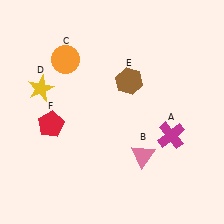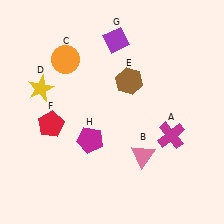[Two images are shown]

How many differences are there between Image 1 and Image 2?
There are 2 differences between the two images.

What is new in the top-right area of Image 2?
A purple diamond (G) was added in the top-right area of Image 2.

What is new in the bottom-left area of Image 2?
A magenta pentagon (H) was added in the bottom-left area of Image 2.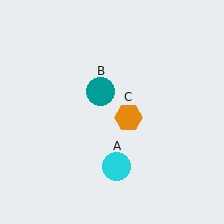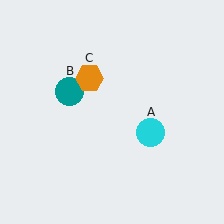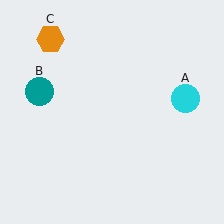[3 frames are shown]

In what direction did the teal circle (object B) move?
The teal circle (object B) moved left.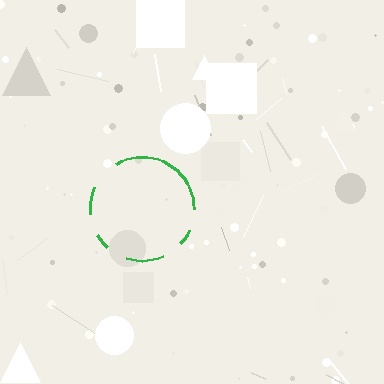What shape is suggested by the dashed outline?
The dashed outline suggests a circle.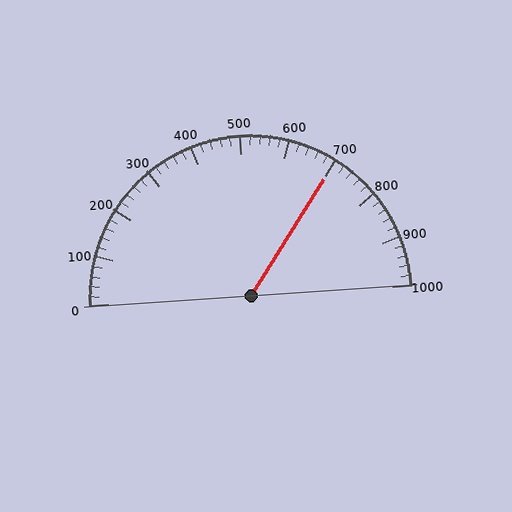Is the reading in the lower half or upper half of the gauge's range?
The reading is in the upper half of the range (0 to 1000).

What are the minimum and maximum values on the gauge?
The gauge ranges from 0 to 1000.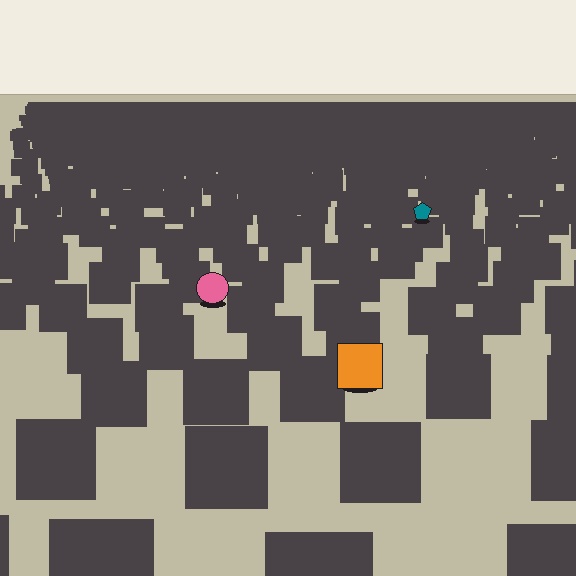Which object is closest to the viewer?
The orange square is closest. The texture marks near it are larger and more spread out.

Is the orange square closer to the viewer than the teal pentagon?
Yes. The orange square is closer — you can tell from the texture gradient: the ground texture is coarser near it.